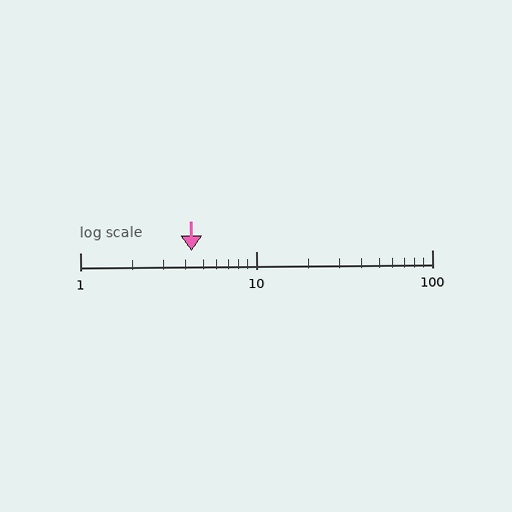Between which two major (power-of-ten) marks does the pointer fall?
The pointer is between 1 and 10.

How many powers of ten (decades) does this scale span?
The scale spans 2 decades, from 1 to 100.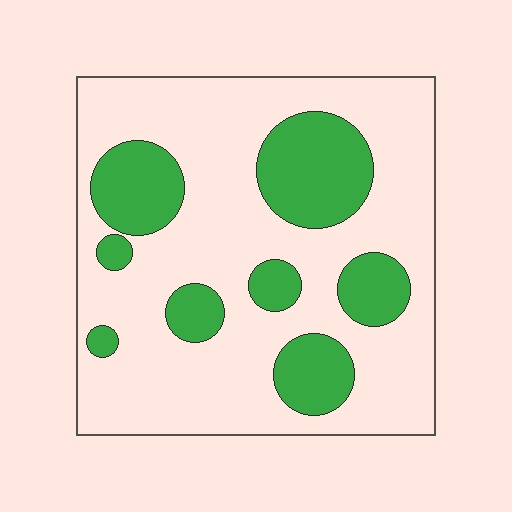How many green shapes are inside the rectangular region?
8.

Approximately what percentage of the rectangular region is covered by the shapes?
Approximately 25%.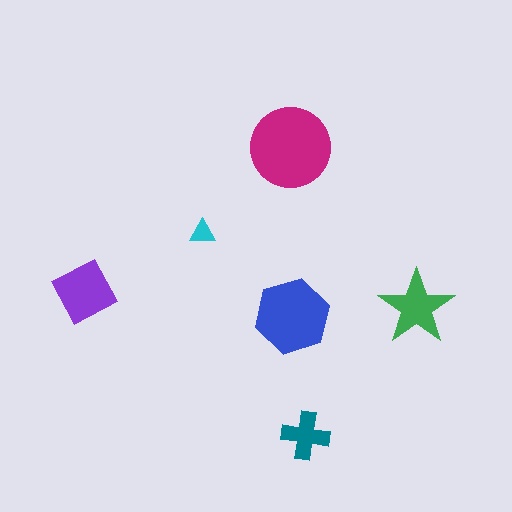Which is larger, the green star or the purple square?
The purple square.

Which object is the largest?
The magenta circle.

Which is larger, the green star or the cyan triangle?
The green star.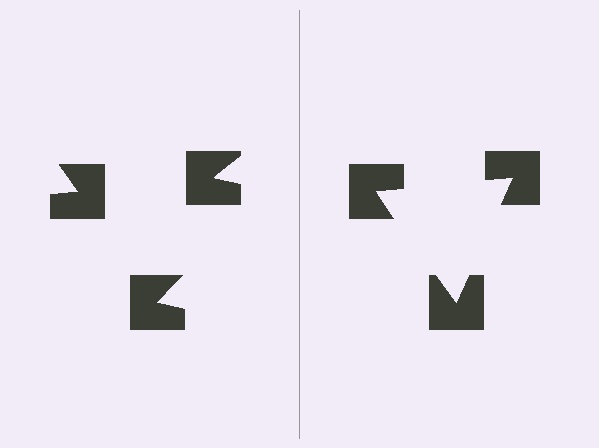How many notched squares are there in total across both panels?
6 — 3 on each side.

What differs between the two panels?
The notched squares are positioned identically on both sides; only the wedge orientations differ. On the right they align to a triangle; on the left they are misaligned.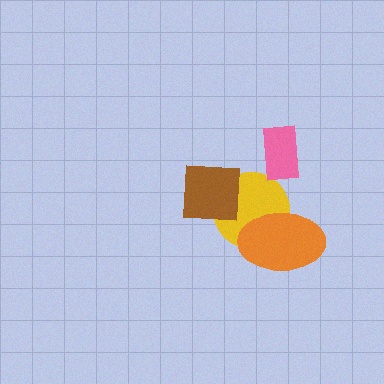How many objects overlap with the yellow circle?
2 objects overlap with the yellow circle.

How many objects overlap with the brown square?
1 object overlaps with the brown square.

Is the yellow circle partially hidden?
Yes, it is partially covered by another shape.